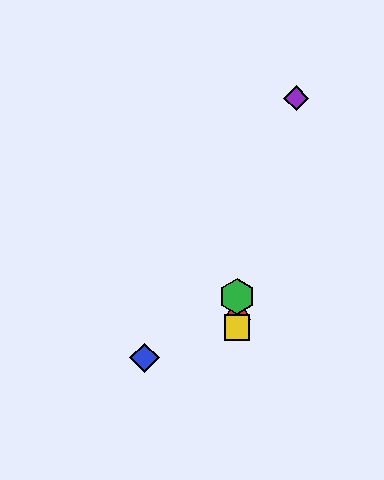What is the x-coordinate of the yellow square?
The yellow square is at x≈237.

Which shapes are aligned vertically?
The red triangle, the green hexagon, the yellow square are aligned vertically.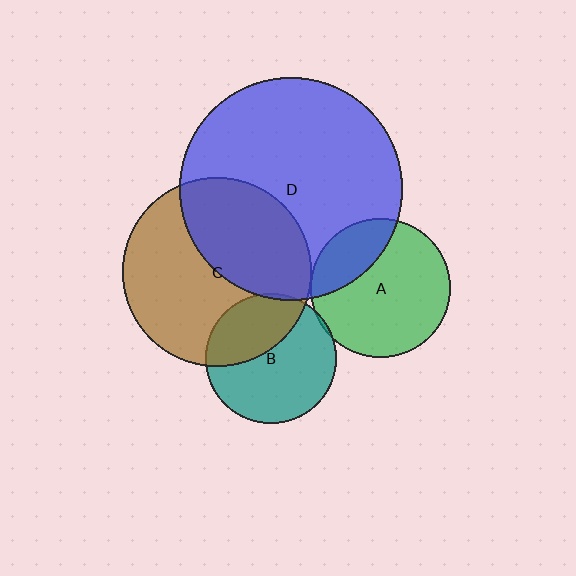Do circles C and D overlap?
Yes.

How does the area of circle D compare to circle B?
Approximately 2.9 times.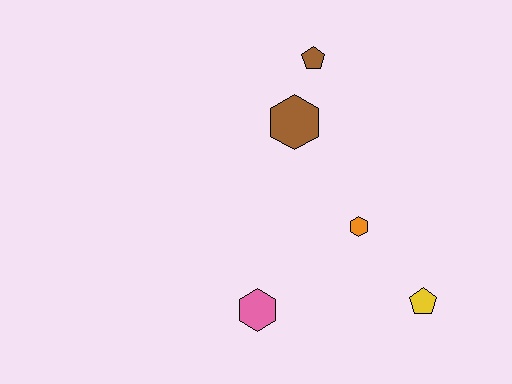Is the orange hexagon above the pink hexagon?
Yes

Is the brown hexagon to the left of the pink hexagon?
No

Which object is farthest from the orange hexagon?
The brown pentagon is farthest from the orange hexagon.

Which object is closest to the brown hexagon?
The brown pentagon is closest to the brown hexagon.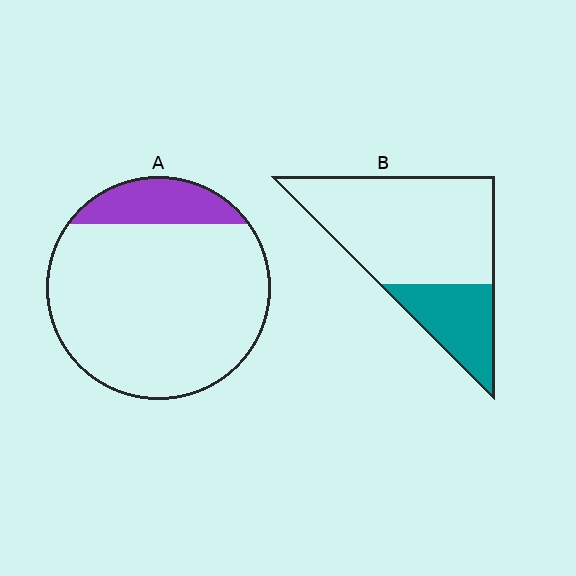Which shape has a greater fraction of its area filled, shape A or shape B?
Shape B.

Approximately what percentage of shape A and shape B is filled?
A is approximately 15% and B is approximately 25%.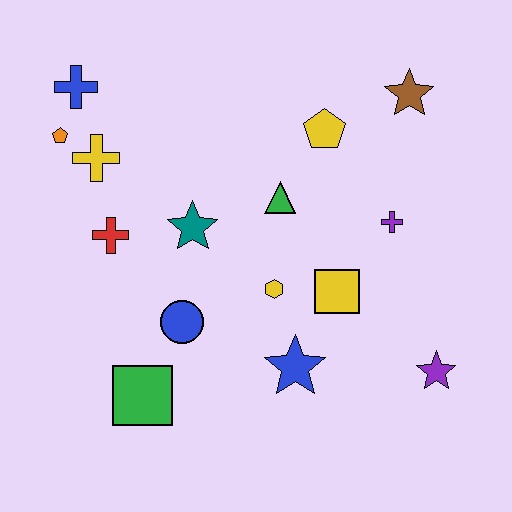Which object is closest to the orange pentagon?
The yellow cross is closest to the orange pentagon.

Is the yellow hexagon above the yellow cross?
No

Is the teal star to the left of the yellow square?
Yes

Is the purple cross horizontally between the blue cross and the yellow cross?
No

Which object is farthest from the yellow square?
The blue cross is farthest from the yellow square.